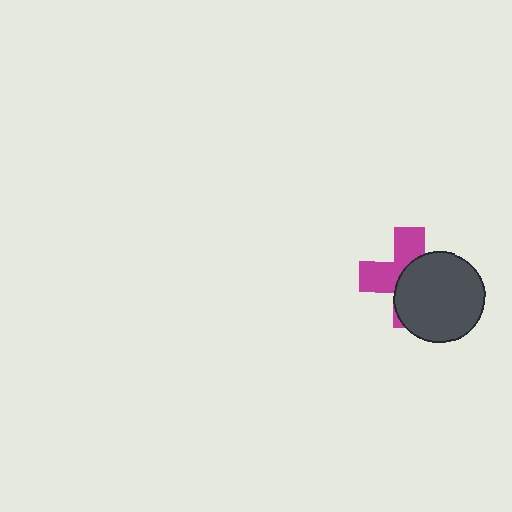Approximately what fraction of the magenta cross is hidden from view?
Roughly 55% of the magenta cross is hidden behind the dark gray circle.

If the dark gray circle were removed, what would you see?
You would see the complete magenta cross.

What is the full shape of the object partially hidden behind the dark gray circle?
The partially hidden object is a magenta cross.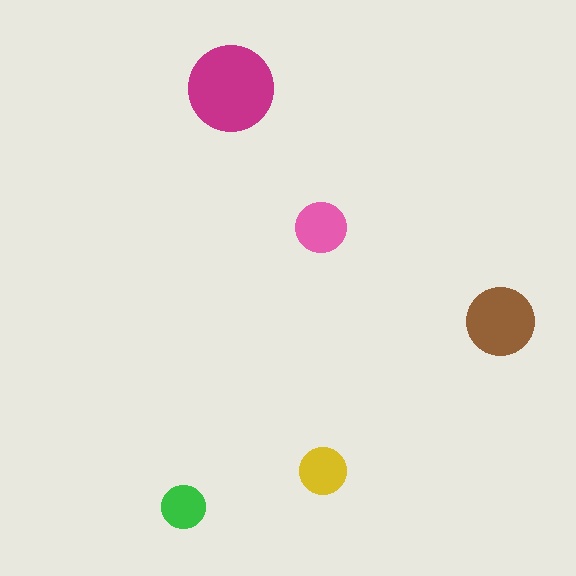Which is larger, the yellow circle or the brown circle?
The brown one.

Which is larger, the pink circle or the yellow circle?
The pink one.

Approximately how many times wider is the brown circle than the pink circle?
About 1.5 times wider.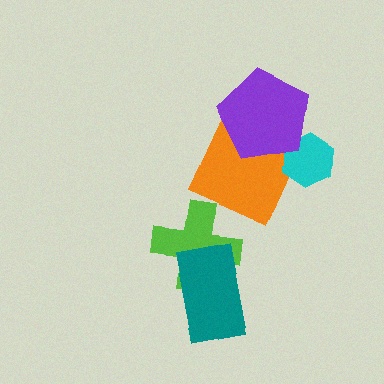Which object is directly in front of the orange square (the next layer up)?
The cyan hexagon is directly in front of the orange square.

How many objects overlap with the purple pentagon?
2 objects overlap with the purple pentagon.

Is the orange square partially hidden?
Yes, it is partially covered by another shape.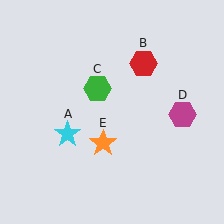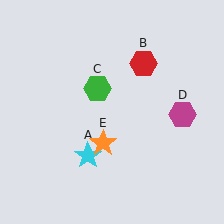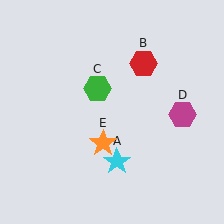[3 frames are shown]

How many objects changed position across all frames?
1 object changed position: cyan star (object A).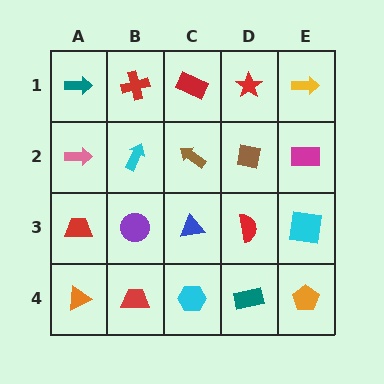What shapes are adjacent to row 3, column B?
A cyan arrow (row 2, column B), a red trapezoid (row 4, column B), a red trapezoid (row 3, column A), a blue triangle (row 3, column C).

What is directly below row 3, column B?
A red trapezoid.